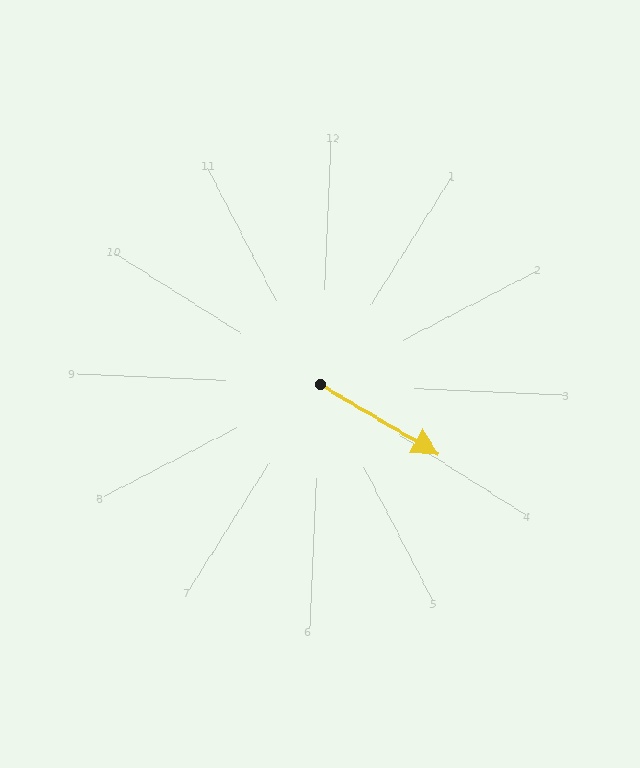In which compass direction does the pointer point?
Southeast.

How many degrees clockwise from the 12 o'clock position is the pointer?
Approximately 118 degrees.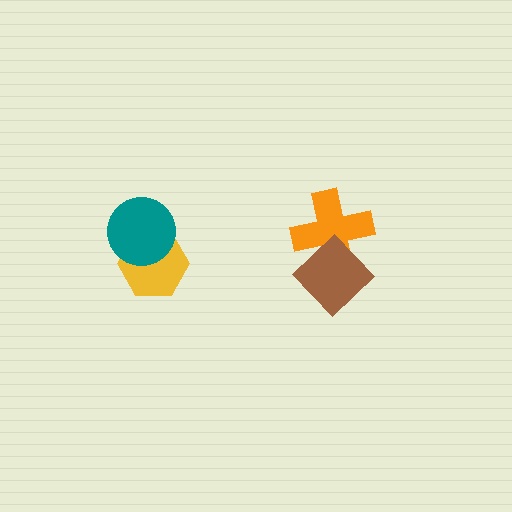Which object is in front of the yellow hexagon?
The teal circle is in front of the yellow hexagon.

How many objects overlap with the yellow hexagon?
1 object overlaps with the yellow hexagon.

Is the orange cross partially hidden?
Yes, it is partially covered by another shape.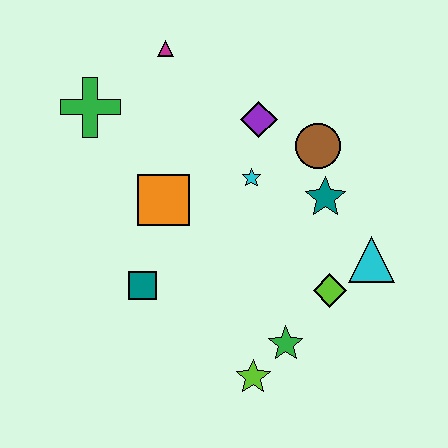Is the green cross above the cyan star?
Yes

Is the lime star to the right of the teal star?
No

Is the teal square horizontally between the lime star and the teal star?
No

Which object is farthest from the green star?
The magenta triangle is farthest from the green star.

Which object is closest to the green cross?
The magenta triangle is closest to the green cross.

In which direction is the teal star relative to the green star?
The teal star is above the green star.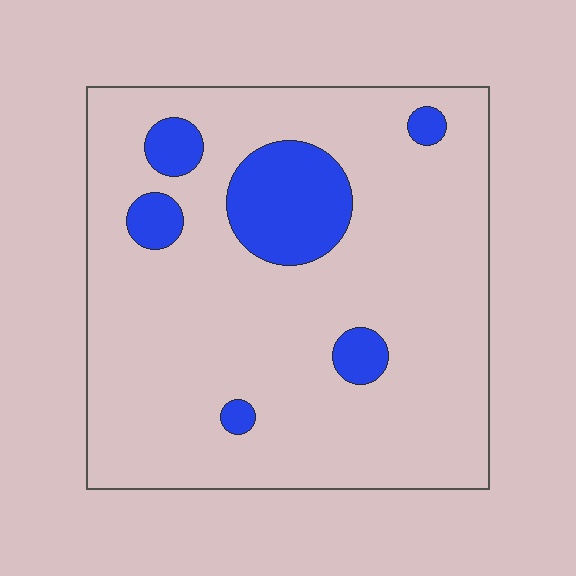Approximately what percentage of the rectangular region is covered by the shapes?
Approximately 15%.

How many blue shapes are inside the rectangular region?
6.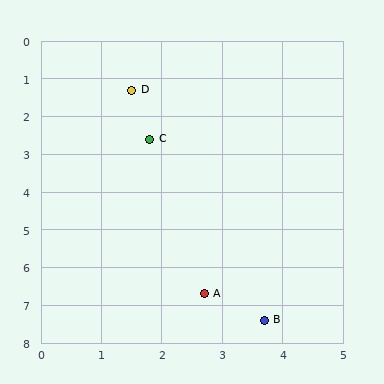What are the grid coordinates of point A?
Point A is at approximately (2.7, 6.7).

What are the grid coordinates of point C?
Point C is at approximately (1.8, 2.6).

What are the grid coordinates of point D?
Point D is at approximately (1.5, 1.3).